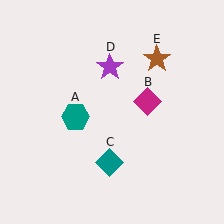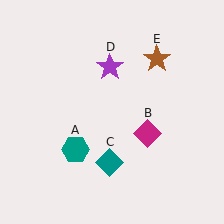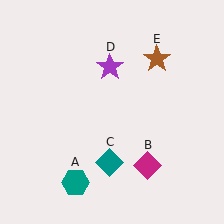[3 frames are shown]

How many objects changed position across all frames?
2 objects changed position: teal hexagon (object A), magenta diamond (object B).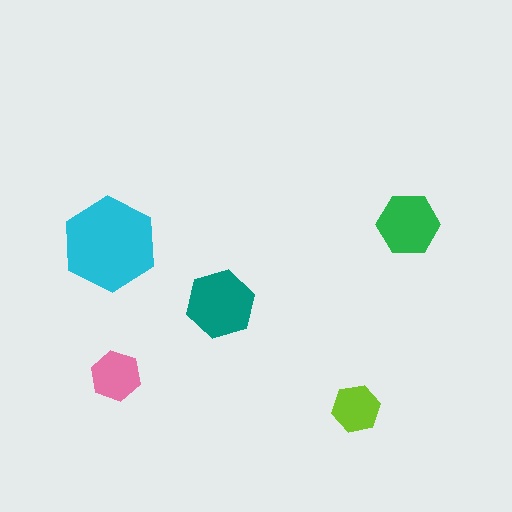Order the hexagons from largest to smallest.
the cyan one, the teal one, the green one, the pink one, the lime one.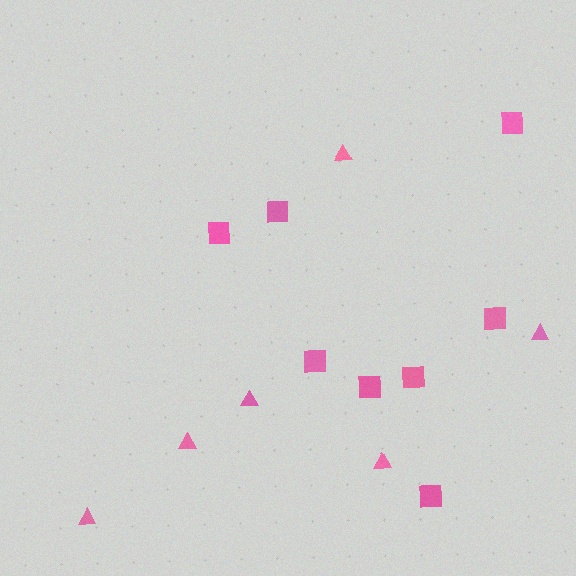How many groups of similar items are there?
There are 2 groups: one group of squares (8) and one group of triangles (6).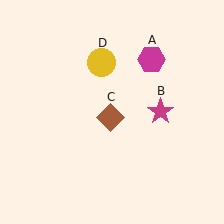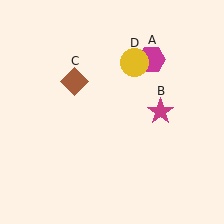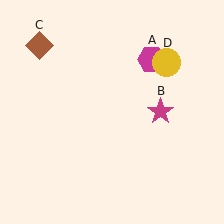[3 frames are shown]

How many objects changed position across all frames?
2 objects changed position: brown diamond (object C), yellow circle (object D).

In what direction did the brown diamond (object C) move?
The brown diamond (object C) moved up and to the left.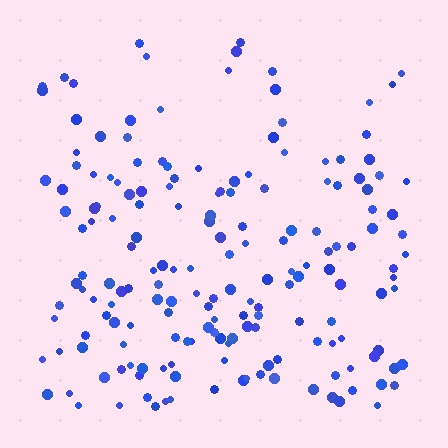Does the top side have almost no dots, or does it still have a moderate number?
Still a moderate number, just noticeably fewer than the bottom.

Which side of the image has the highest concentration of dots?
The bottom.